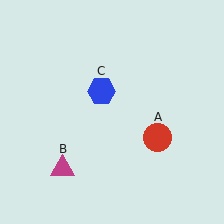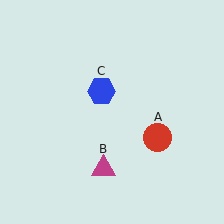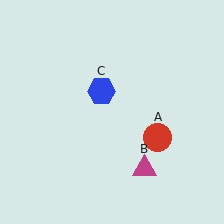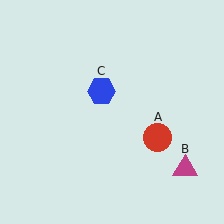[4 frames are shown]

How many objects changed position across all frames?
1 object changed position: magenta triangle (object B).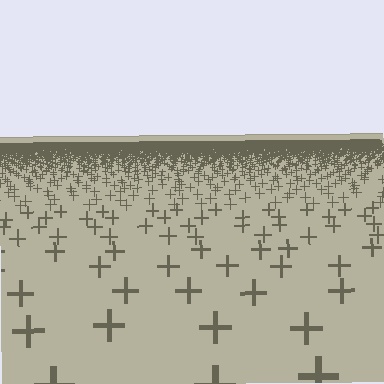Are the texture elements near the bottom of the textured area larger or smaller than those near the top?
Larger. Near the bottom, elements are closer to the viewer and appear at a bigger on-screen size.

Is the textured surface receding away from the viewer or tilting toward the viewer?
The surface is receding away from the viewer. Texture elements get smaller and denser toward the top.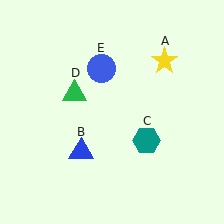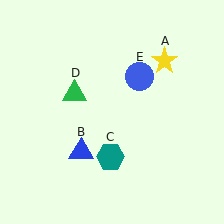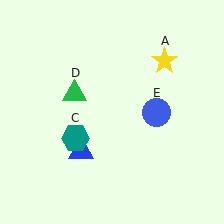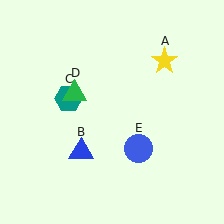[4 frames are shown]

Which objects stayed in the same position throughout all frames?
Yellow star (object A) and blue triangle (object B) and green triangle (object D) remained stationary.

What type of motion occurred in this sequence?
The teal hexagon (object C), blue circle (object E) rotated clockwise around the center of the scene.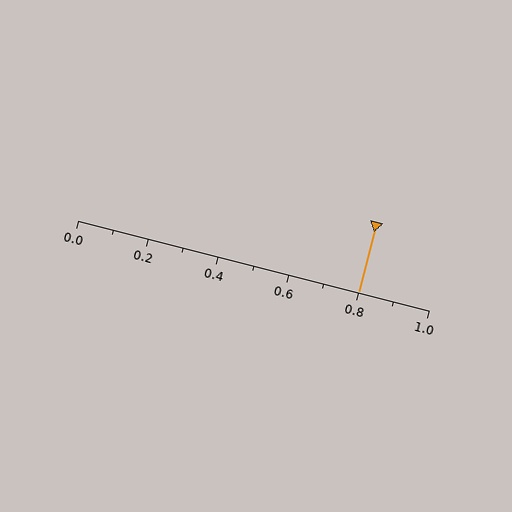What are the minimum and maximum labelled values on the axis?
The axis runs from 0.0 to 1.0.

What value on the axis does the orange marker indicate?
The marker indicates approximately 0.8.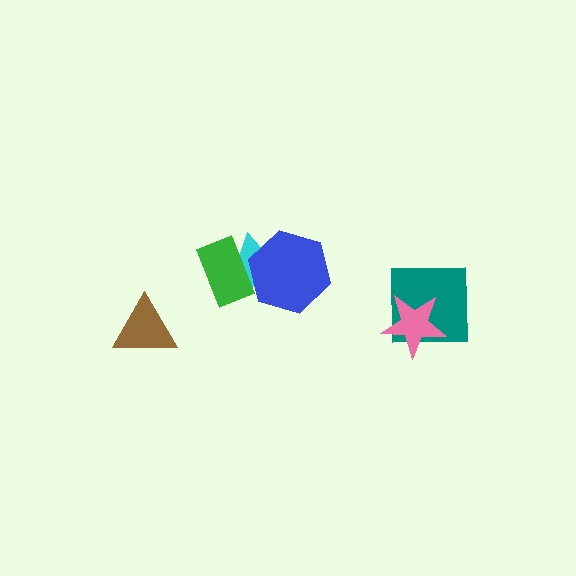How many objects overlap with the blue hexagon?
2 objects overlap with the blue hexagon.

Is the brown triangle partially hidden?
No, no other shape covers it.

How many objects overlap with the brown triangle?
0 objects overlap with the brown triangle.